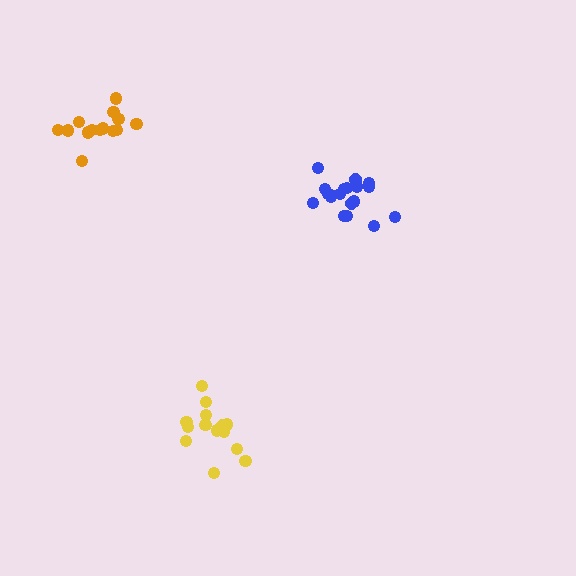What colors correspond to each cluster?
The clusters are colored: blue, yellow, orange.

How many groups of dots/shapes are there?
There are 3 groups.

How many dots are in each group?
Group 1: 19 dots, Group 2: 14 dots, Group 3: 14 dots (47 total).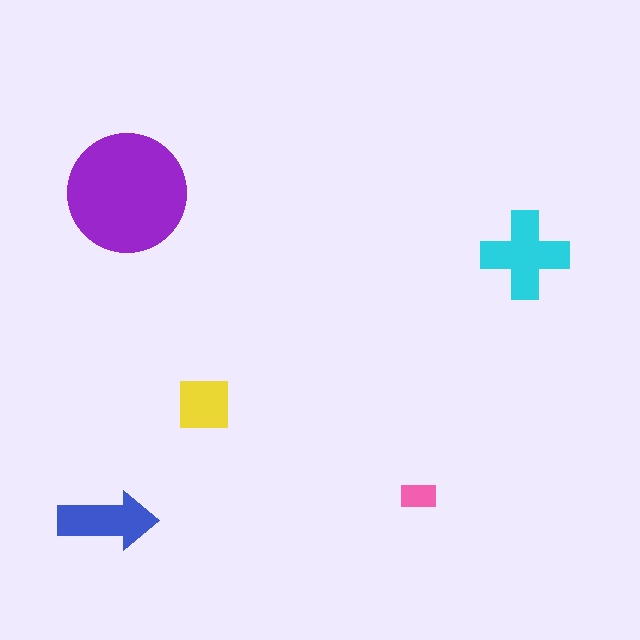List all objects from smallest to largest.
The pink rectangle, the yellow square, the blue arrow, the cyan cross, the purple circle.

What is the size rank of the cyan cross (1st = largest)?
2nd.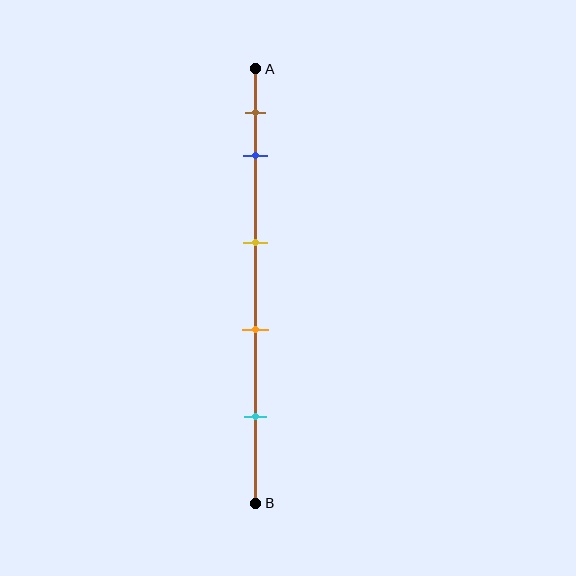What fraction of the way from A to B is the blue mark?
The blue mark is approximately 20% (0.2) of the way from A to B.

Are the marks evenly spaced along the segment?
No, the marks are not evenly spaced.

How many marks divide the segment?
There are 5 marks dividing the segment.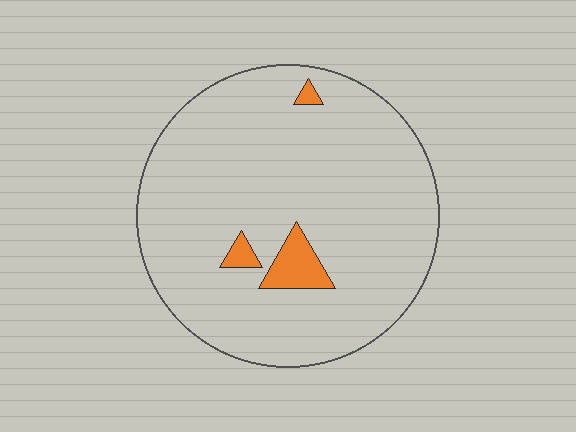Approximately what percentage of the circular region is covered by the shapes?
Approximately 5%.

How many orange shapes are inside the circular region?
3.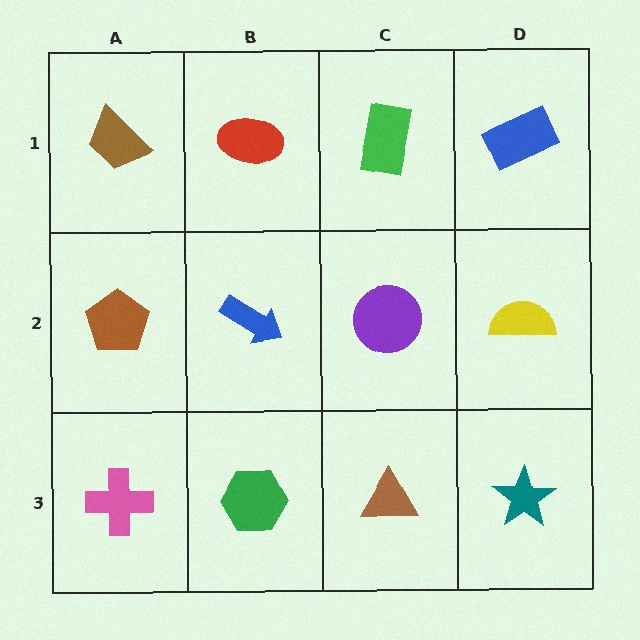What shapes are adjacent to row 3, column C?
A purple circle (row 2, column C), a green hexagon (row 3, column B), a teal star (row 3, column D).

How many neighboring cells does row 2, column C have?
4.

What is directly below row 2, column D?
A teal star.